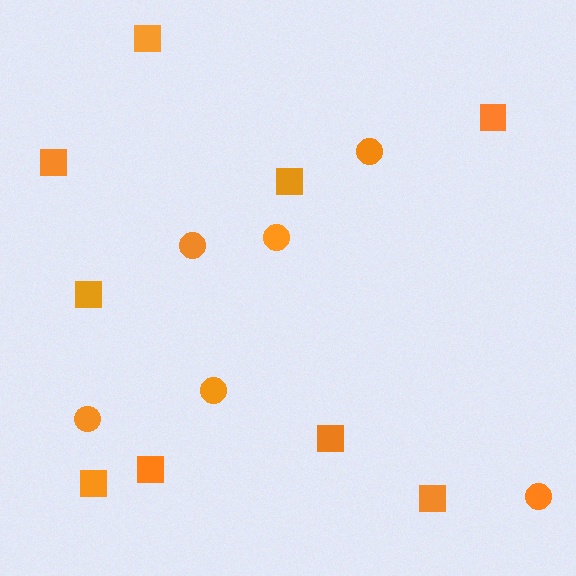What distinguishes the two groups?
There are 2 groups: one group of circles (6) and one group of squares (9).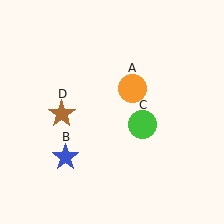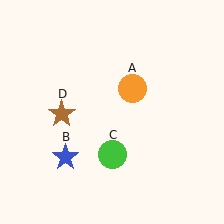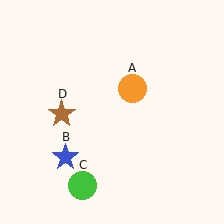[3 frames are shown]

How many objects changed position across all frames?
1 object changed position: green circle (object C).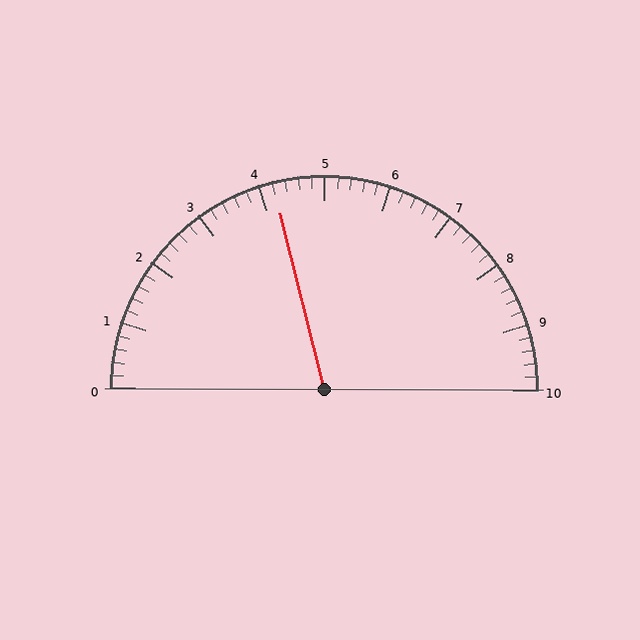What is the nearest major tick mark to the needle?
The nearest major tick mark is 4.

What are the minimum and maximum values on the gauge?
The gauge ranges from 0 to 10.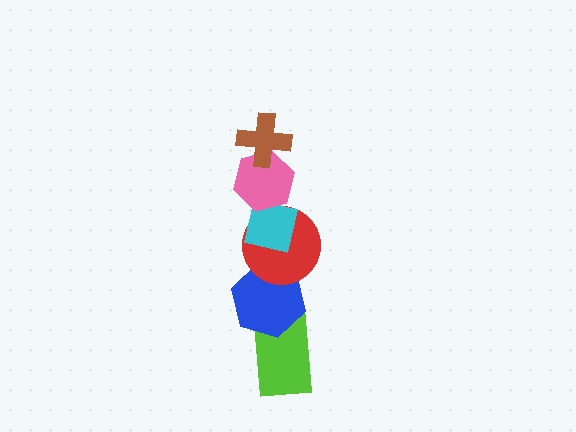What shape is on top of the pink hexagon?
The brown cross is on top of the pink hexagon.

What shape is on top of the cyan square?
The pink hexagon is on top of the cyan square.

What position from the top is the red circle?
The red circle is 4th from the top.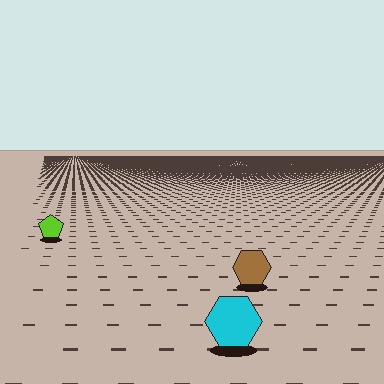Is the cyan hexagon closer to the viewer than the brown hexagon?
Yes. The cyan hexagon is closer — you can tell from the texture gradient: the ground texture is coarser near it.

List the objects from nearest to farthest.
From nearest to farthest: the cyan hexagon, the brown hexagon, the lime pentagon.